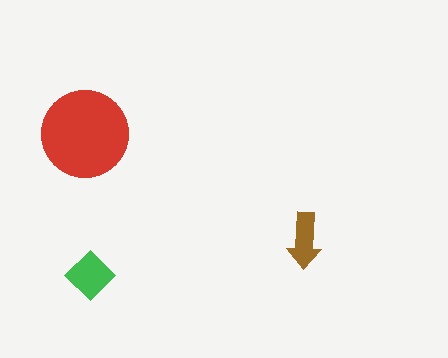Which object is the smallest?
The brown arrow.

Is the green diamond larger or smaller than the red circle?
Smaller.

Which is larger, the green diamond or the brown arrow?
The green diamond.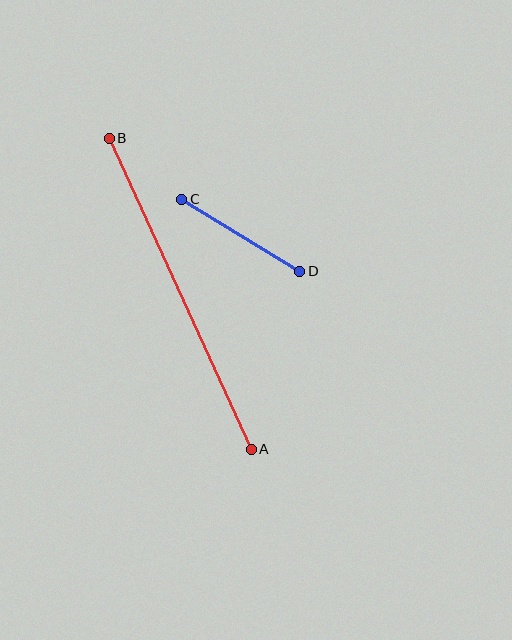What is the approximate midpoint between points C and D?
The midpoint is at approximately (241, 235) pixels.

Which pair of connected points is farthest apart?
Points A and B are farthest apart.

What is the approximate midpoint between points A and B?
The midpoint is at approximately (180, 294) pixels.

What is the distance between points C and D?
The distance is approximately 138 pixels.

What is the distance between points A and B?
The distance is approximately 342 pixels.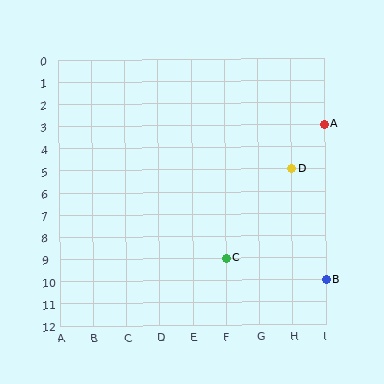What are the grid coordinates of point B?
Point B is at grid coordinates (I, 10).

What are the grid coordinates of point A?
Point A is at grid coordinates (I, 3).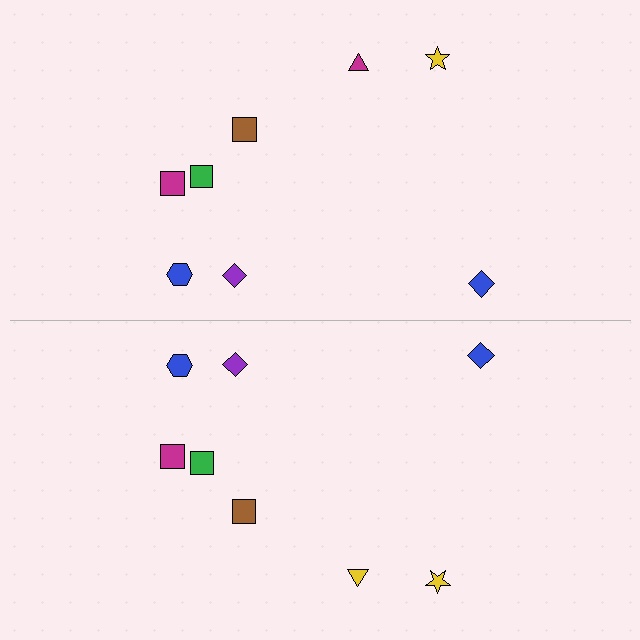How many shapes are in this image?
There are 16 shapes in this image.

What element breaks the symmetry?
The yellow triangle on the bottom side breaks the symmetry — its mirror counterpart is magenta.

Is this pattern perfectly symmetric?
No, the pattern is not perfectly symmetric. The yellow triangle on the bottom side breaks the symmetry — its mirror counterpart is magenta.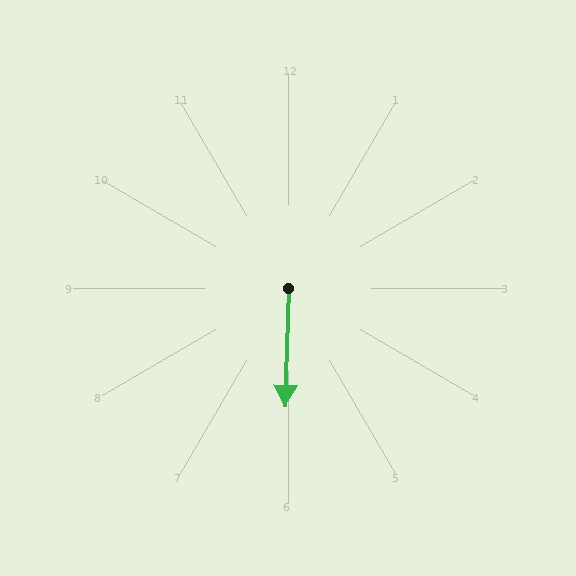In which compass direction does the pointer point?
South.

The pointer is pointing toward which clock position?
Roughly 6 o'clock.